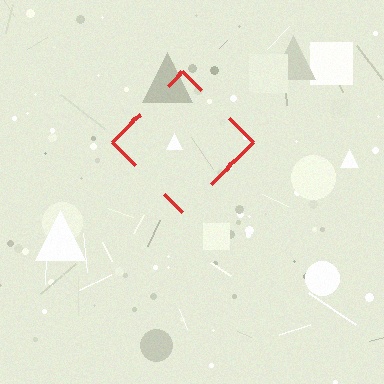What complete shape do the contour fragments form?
The contour fragments form a diamond.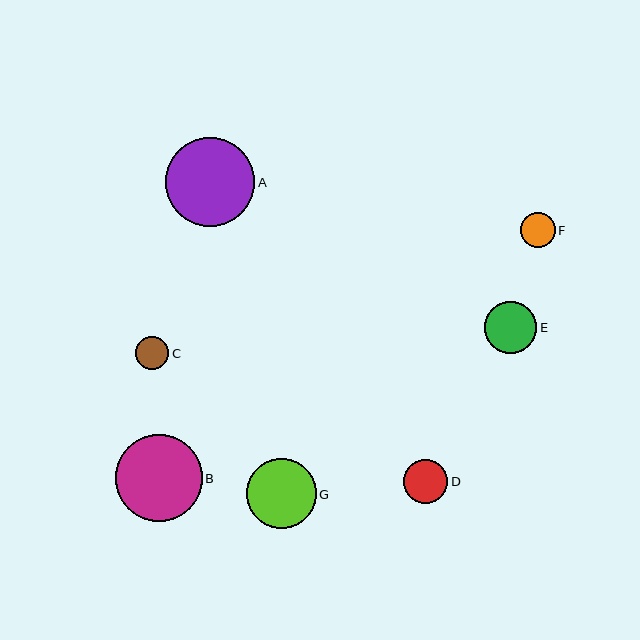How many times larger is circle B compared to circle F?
Circle B is approximately 2.5 times the size of circle F.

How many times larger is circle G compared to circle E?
Circle G is approximately 1.3 times the size of circle E.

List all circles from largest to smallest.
From largest to smallest: A, B, G, E, D, F, C.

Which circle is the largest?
Circle A is the largest with a size of approximately 89 pixels.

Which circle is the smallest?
Circle C is the smallest with a size of approximately 33 pixels.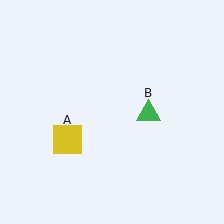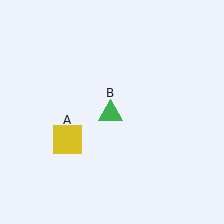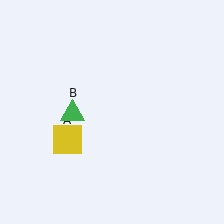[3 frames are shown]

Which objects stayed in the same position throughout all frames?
Yellow square (object A) remained stationary.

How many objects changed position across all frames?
1 object changed position: green triangle (object B).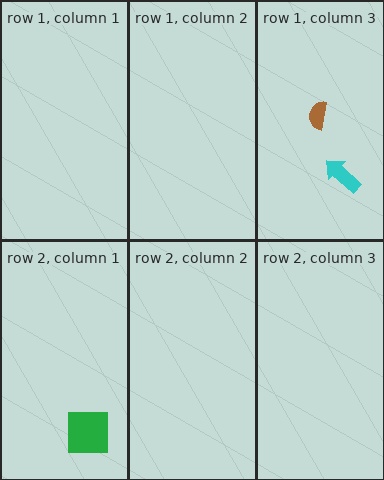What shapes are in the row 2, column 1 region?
The green square.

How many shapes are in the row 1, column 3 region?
2.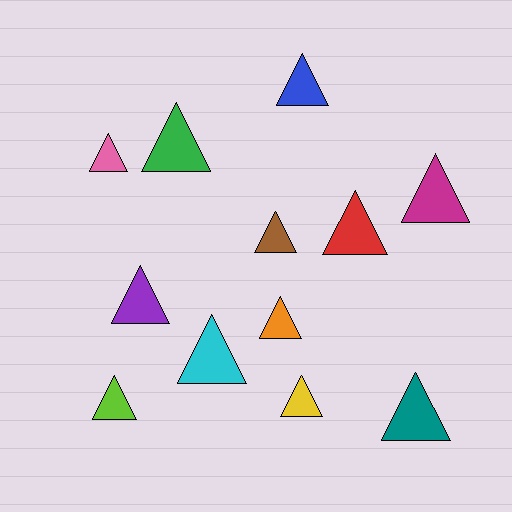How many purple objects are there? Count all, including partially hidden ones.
There is 1 purple object.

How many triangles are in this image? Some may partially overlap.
There are 12 triangles.